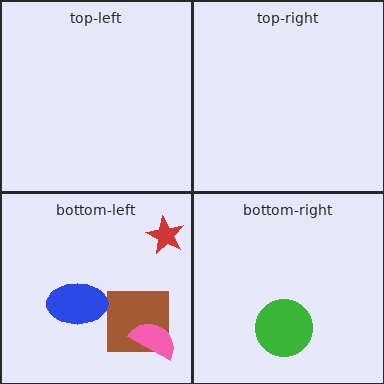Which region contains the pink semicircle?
The bottom-left region.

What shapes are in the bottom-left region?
The brown square, the red star, the blue ellipse, the pink semicircle.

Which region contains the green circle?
The bottom-right region.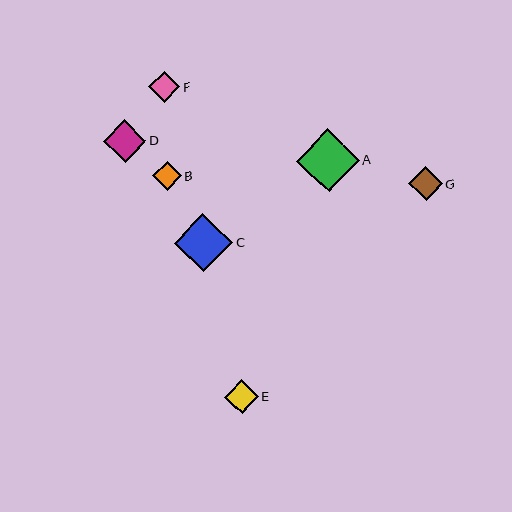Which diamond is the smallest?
Diamond B is the smallest with a size of approximately 28 pixels.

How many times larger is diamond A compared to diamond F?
Diamond A is approximately 2.0 times the size of diamond F.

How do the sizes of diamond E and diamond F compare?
Diamond E and diamond F are approximately the same size.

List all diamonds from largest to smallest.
From largest to smallest: A, C, D, E, G, F, B.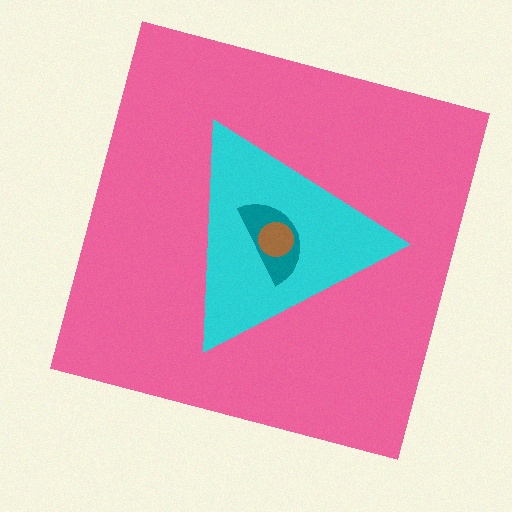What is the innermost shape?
The brown circle.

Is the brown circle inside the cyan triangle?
Yes.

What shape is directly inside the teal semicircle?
The brown circle.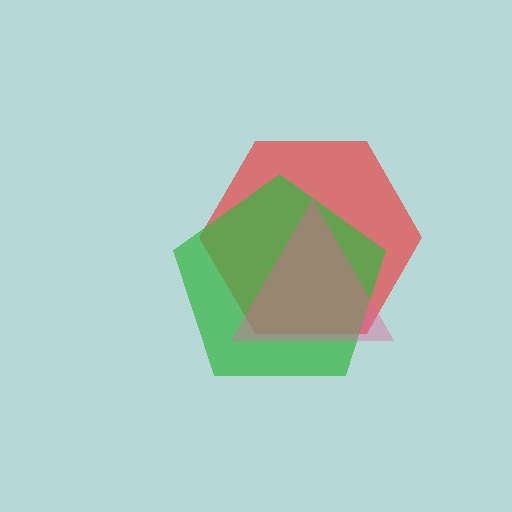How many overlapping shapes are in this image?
There are 3 overlapping shapes in the image.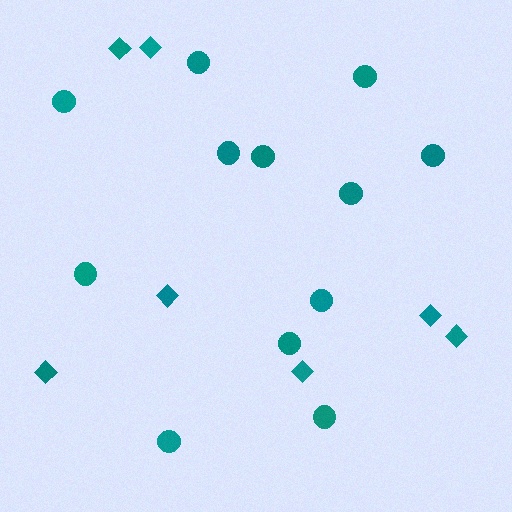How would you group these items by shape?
There are 2 groups: one group of circles (12) and one group of diamonds (7).